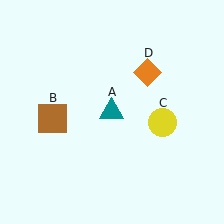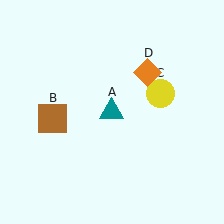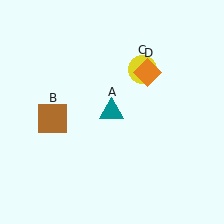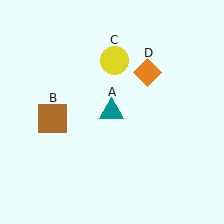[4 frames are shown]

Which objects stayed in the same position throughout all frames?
Teal triangle (object A) and brown square (object B) and orange diamond (object D) remained stationary.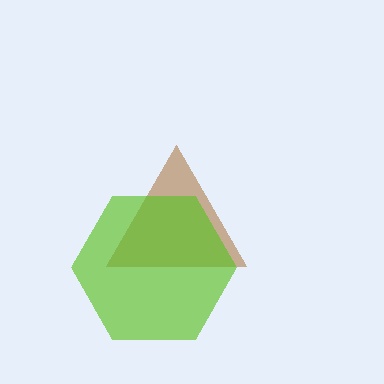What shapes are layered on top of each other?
The layered shapes are: a brown triangle, a lime hexagon.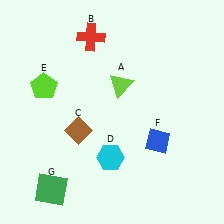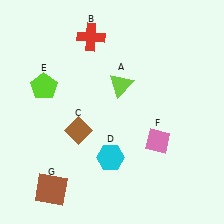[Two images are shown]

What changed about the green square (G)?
In Image 1, G is green. In Image 2, it changed to brown.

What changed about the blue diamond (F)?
In Image 1, F is blue. In Image 2, it changed to pink.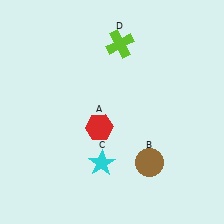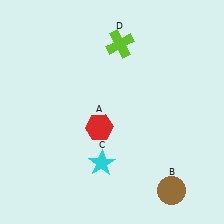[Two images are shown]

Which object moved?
The brown circle (B) moved down.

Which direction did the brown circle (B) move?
The brown circle (B) moved down.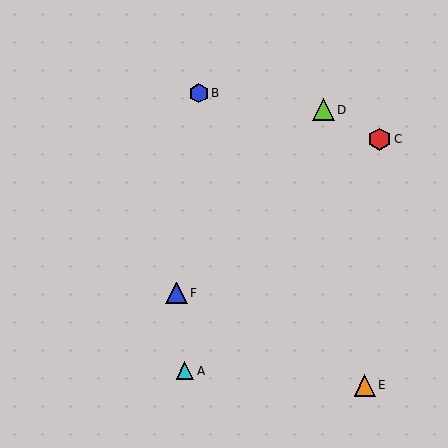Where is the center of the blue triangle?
The center of the blue triangle is at (177, 293).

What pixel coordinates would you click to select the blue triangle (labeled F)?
Click at (177, 293) to select the blue triangle F.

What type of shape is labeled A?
Shape A is a cyan triangle.